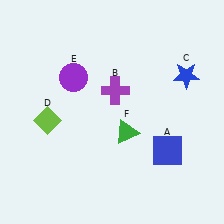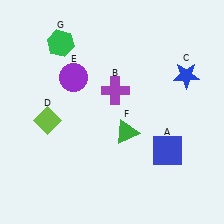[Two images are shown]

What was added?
A green hexagon (G) was added in Image 2.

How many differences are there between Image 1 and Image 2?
There is 1 difference between the two images.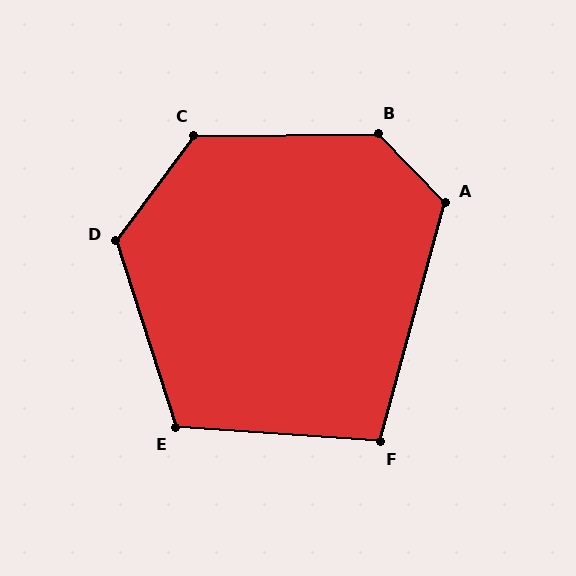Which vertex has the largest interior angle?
B, at approximately 133 degrees.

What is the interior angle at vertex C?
Approximately 128 degrees (obtuse).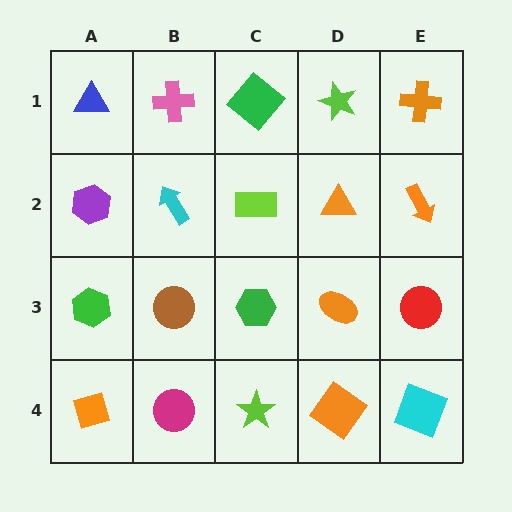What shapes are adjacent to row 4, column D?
An orange ellipse (row 3, column D), a lime star (row 4, column C), a cyan square (row 4, column E).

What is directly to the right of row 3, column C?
An orange ellipse.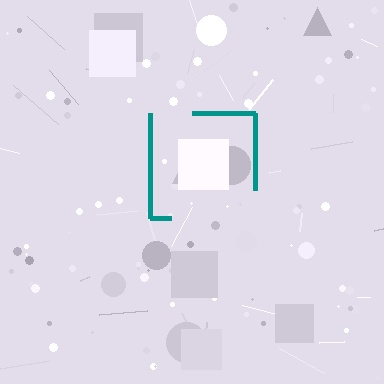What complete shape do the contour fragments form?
The contour fragments form a square.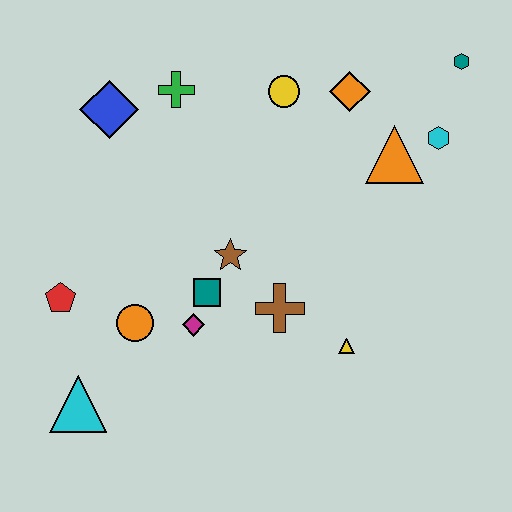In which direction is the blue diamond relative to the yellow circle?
The blue diamond is to the left of the yellow circle.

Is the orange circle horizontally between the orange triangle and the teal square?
No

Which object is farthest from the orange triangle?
The cyan triangle is farthest from the orange triangle.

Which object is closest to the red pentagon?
The orange circle is closest to the red pentagon.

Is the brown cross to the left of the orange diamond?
Yes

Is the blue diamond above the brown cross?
Yes